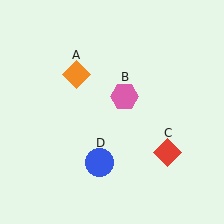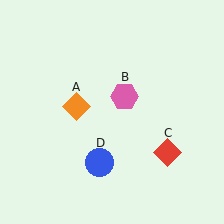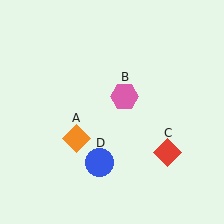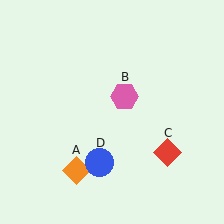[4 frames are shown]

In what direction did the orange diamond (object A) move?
The orange diamond (object A) moved down.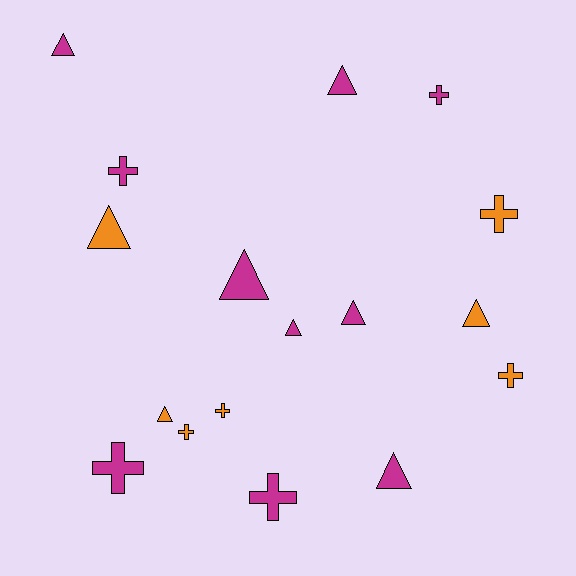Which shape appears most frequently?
Triangle, with 9 objects.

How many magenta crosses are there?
There are 4 magenta crosses.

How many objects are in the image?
There are 17 objects.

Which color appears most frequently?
Magenta, with 10 objects.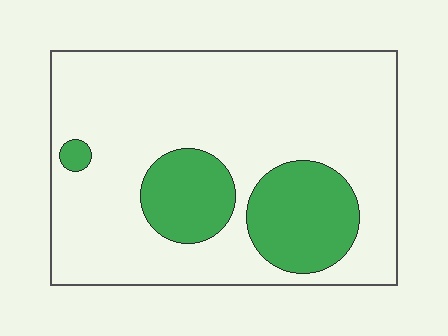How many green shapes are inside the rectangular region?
3.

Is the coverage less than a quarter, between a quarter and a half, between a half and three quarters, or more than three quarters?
Less than a quarter.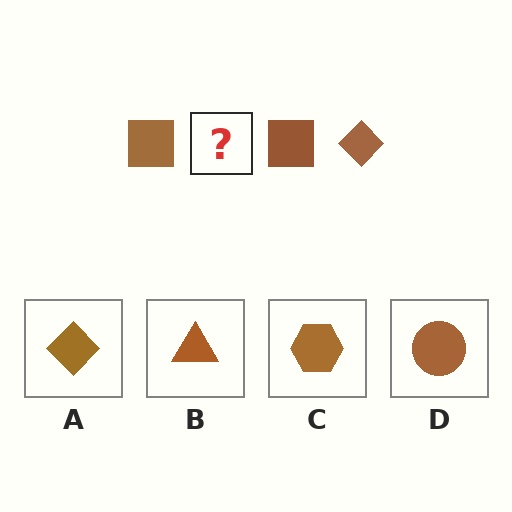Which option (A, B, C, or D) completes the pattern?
A.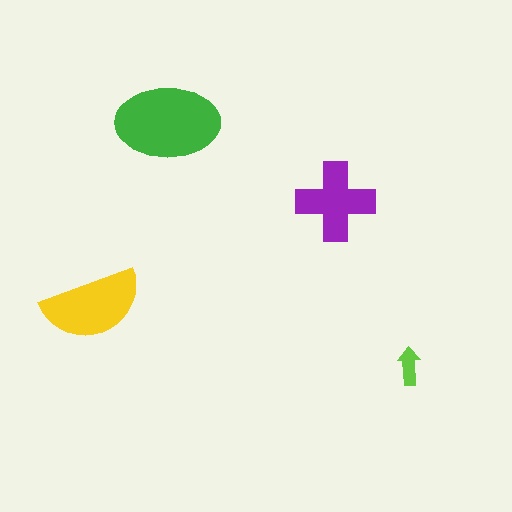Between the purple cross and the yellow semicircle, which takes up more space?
The yellow semicircle.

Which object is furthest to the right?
The lime arrow is rightmost.